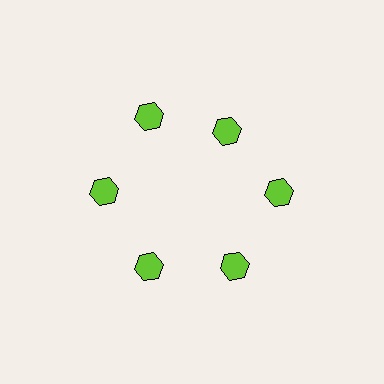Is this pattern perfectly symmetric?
No. The 6 lime hexagons are arranged in a ring, but one element near the 1 o'clock position is pulled inward toward the center, breaking the 6-fold rotational symmetry.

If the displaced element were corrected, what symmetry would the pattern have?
It would have 6-fold rotational symmetry — the pattern would map onto itself every 60 degrees.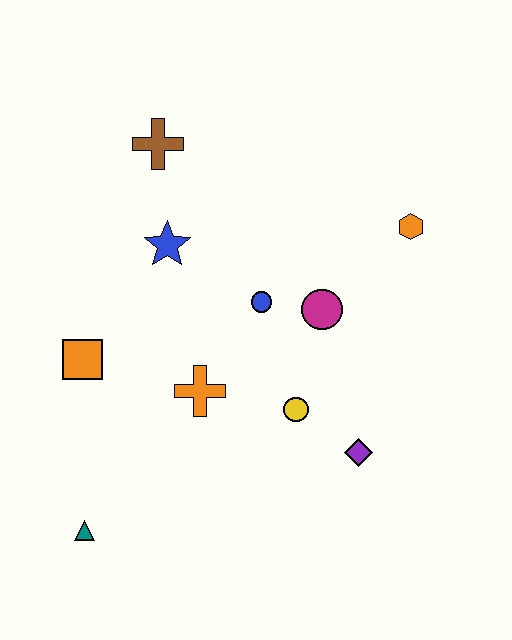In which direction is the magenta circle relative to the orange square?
The magenta circle is to the right of the orange square.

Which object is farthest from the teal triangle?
The orange hexagon is farthest from the teal triangle.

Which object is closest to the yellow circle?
The purple diamond is closest to the yellow circle.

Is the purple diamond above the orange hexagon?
No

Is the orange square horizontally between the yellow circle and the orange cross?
No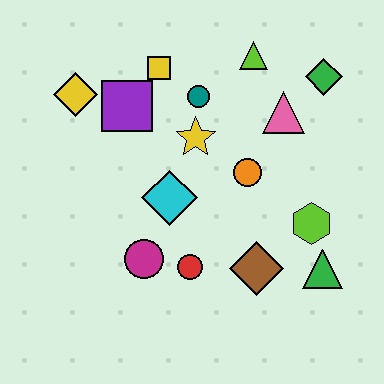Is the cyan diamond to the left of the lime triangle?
Yes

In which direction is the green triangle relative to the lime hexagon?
The green triangle is below the lime hexagon.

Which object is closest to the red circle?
The magenta circle is closest to the red circle.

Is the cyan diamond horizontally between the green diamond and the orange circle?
No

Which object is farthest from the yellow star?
The green triangle is farthest from the yellow star.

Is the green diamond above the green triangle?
Yes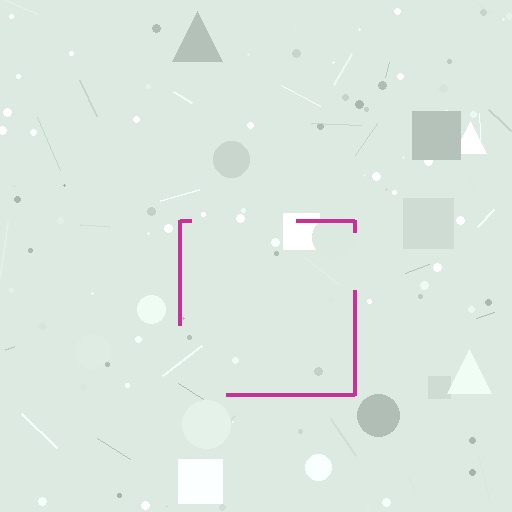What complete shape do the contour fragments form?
The contour fragments form a square.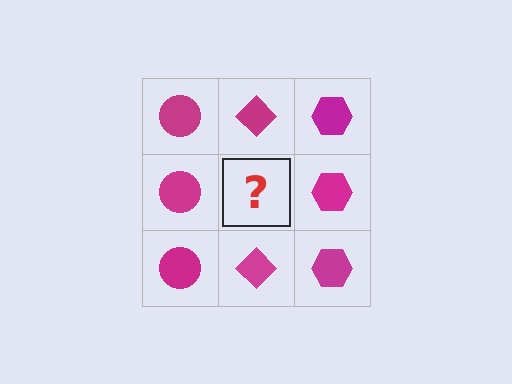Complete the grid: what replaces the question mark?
The question mark should be replaced with a magenta diamond.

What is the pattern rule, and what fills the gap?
The rule is that each column has a consistent shape. The gap should be filled with a magenta diamond.